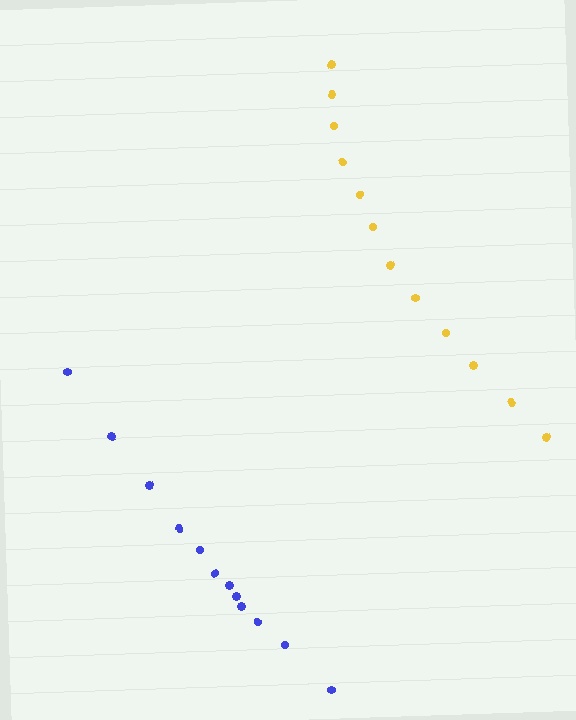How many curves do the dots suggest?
There are 2 distinct paths.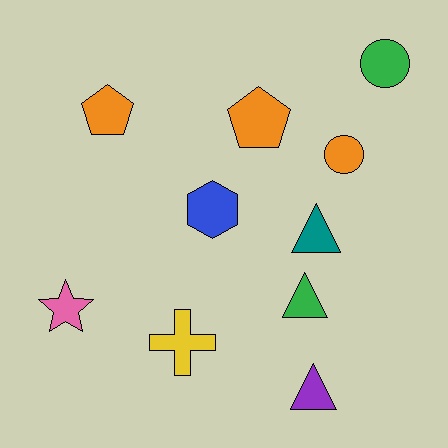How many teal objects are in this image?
There is 1 teal object.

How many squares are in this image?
There are no squares.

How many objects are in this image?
There are 10 objects.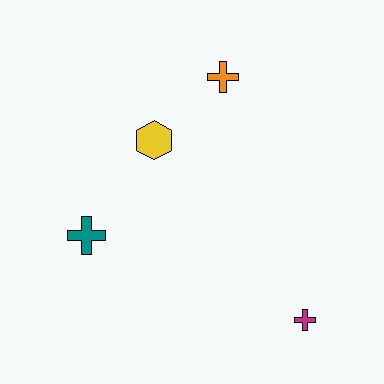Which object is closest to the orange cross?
The yellow hexagon is closest to the orange cross.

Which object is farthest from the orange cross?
The magenta cross is farthest from the orange cross.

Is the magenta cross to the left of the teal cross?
No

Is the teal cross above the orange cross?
No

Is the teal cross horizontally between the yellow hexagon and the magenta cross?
No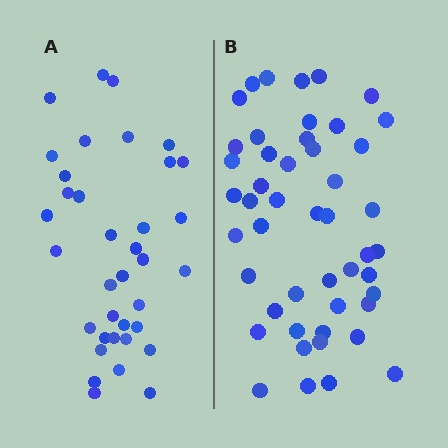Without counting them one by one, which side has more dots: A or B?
Region B (the right region) has more dots.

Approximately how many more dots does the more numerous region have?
Region B has roughly 12 or so more dots than region A.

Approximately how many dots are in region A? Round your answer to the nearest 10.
About 40 dots. (The exact count is 36, which rounds to 40.)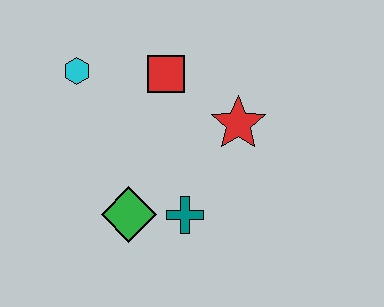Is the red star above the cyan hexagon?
No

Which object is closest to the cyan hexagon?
The red square is closest to the cyan hexagon.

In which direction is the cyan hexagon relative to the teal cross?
The cyan hexagon is above the teal cross.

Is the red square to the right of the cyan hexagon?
Yes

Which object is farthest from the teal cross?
The cyan hexagon is farthest from the teal cross.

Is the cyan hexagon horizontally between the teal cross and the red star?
No